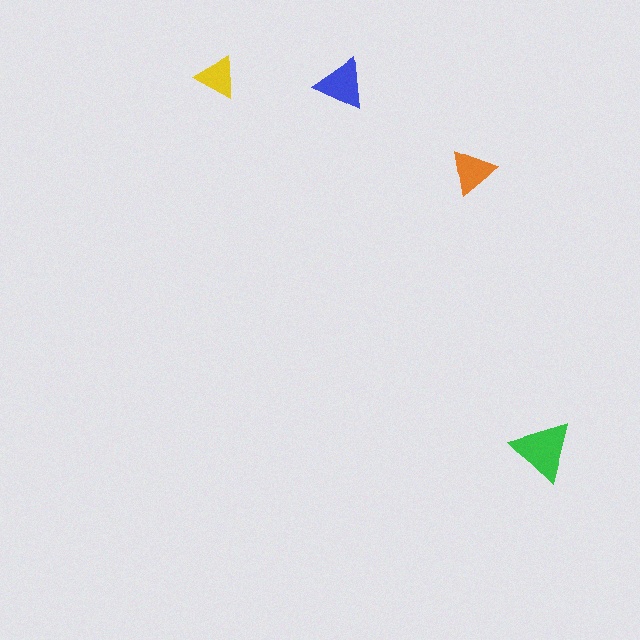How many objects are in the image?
There are 4 objects in the image.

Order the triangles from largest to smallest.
the green one, the blue one, the orange one, the yellow one.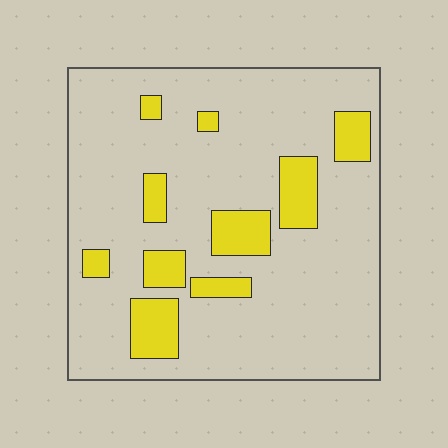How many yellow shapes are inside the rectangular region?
10.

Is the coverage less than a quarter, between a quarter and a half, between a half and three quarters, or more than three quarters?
Less than a quarter.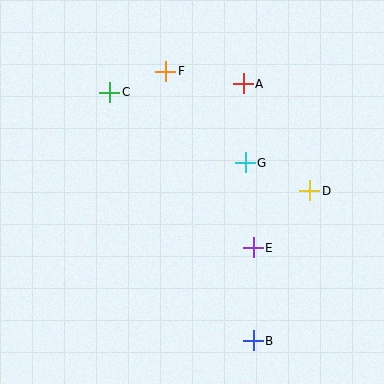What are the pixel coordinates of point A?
Point A is at (243, 84).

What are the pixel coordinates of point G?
Point G is at (245, 163).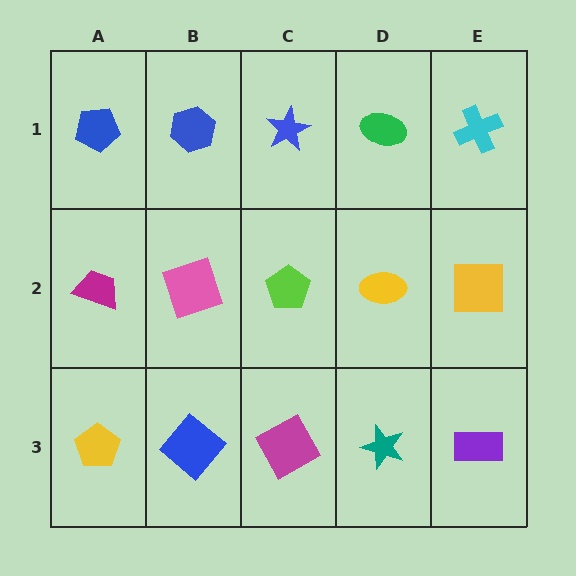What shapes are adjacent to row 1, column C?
A lime pentagon (row 2, column C), a blue hexagon (row 1, column B), a green ellipse (row 1, column D).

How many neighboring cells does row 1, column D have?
3.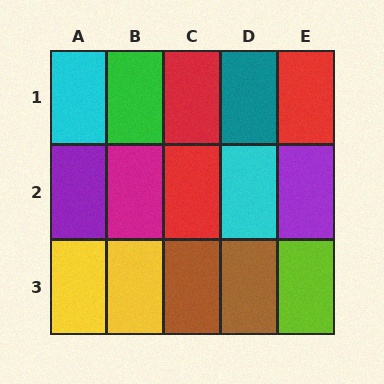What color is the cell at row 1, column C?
Red.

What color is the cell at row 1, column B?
Green.